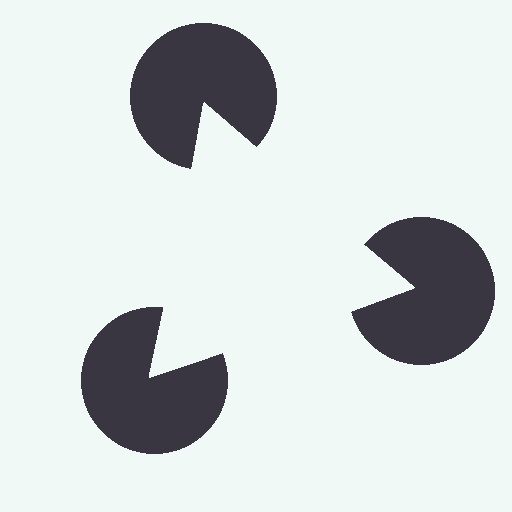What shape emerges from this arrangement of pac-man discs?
An illusory triangle — its edges are inferred from the aligned wedge cuts in the pac-man discs, not physically drawn.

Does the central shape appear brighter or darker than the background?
It typically appears slightly brighter than the background, even though no actual brightness change is drawn.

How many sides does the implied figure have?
3 sides.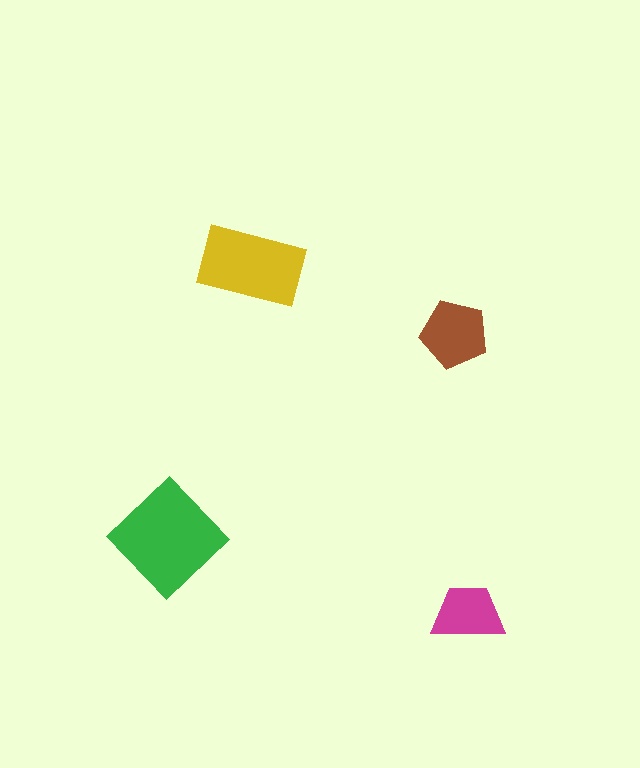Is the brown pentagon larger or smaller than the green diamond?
Smaller.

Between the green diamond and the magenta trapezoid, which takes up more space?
The green diamond.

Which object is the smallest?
The magenta trapezoid.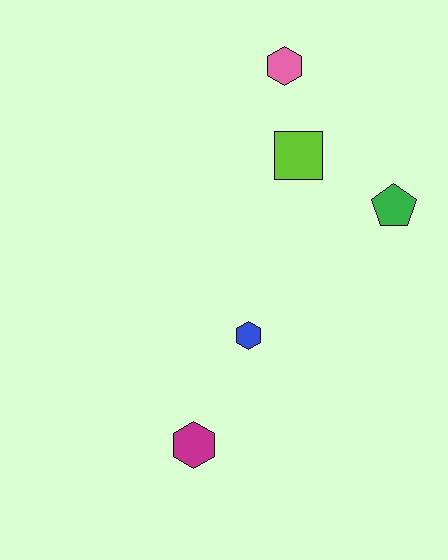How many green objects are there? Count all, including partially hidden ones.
There is 1 green object.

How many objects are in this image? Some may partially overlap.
There are 5 objects.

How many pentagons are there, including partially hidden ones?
There is 1 pentagon.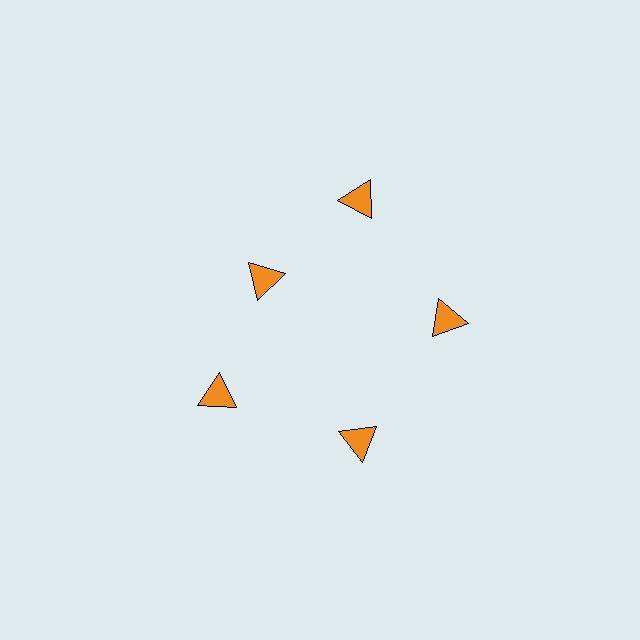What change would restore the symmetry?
The symmetry would be restored by moving it outward, back onto the ring so that all 5 triangles sit at equal angles and equal distance from the center.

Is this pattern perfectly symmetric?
No. The 5 orange triangles are arranged in a ring, but one element near the 10 o'clock position is pulled inward toward the center, breaking the 5-fold rotational symmetry.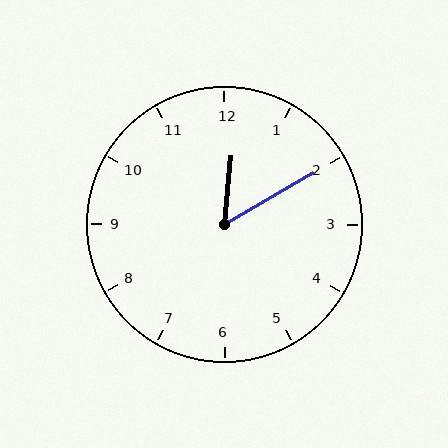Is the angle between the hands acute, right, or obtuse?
It is acute.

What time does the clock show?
12:10.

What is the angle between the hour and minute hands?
Approximately 55 degrees.